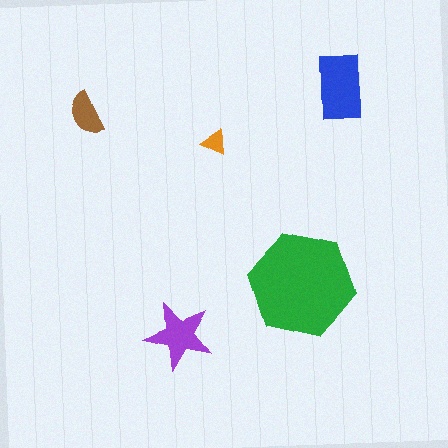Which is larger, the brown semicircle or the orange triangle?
The brown semicircle.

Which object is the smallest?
The orange triangle.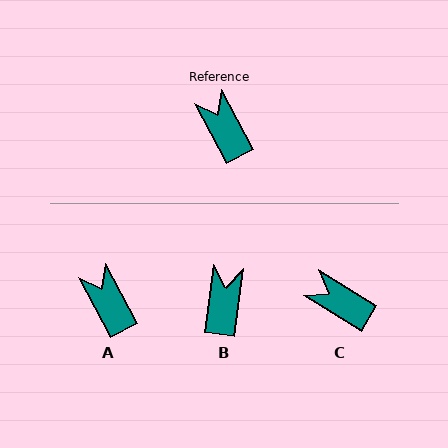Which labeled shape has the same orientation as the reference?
A.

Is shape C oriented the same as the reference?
No, it is off by about 30 degrees.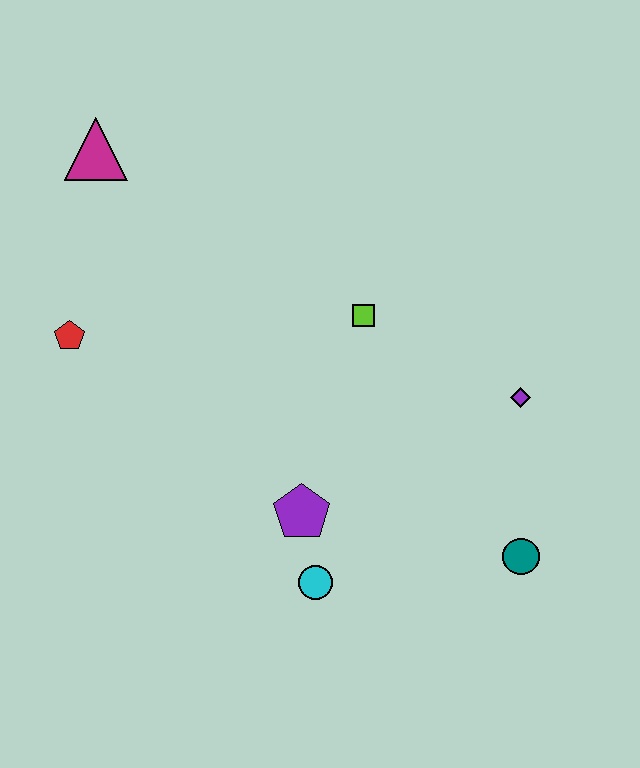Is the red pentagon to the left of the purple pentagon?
Yes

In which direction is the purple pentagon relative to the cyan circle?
The purple pentagon is above the cyan circle.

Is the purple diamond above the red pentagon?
No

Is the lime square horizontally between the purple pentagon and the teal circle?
Yes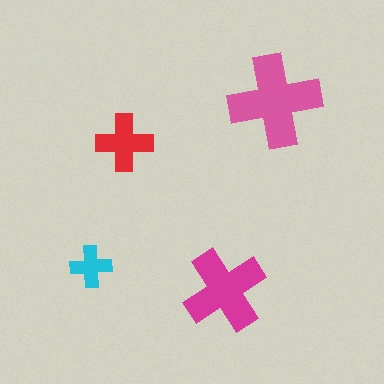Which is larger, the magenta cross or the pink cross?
The pink one.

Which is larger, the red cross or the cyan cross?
The red one.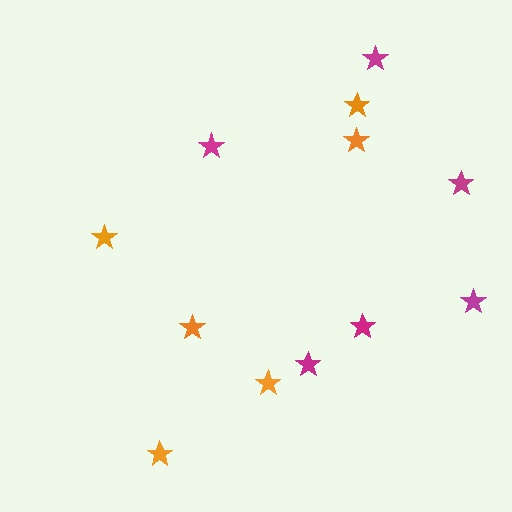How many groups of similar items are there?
There are 2 groups: one group of magenta stars (6) and one group of orange stars (6).